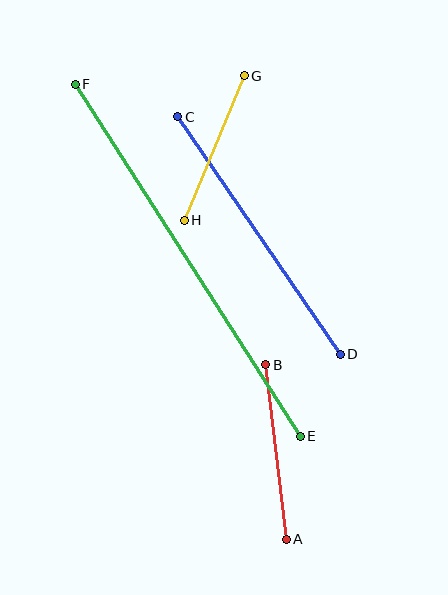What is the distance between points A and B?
The distance is approximately 176 pixels.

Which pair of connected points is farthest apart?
Points E and F are farthest apart.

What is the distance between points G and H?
The distance is approximately 157 pixels.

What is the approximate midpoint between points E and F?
The midpoint is at approximately (188, 260) pixels.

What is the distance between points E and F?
The distance is approximately 418 pixels.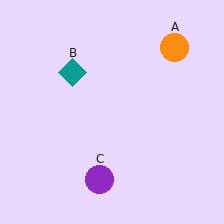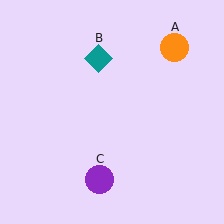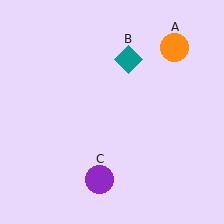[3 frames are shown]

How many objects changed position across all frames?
1 object changed position: teal diamond (object B).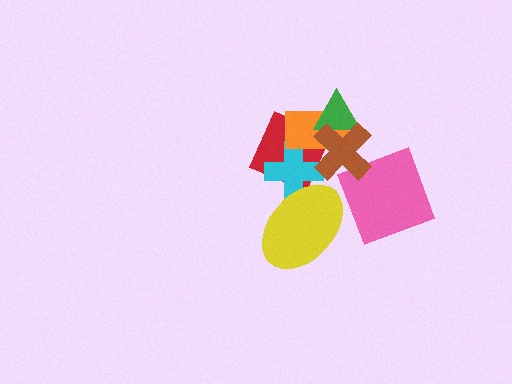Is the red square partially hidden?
Yes, it is partially covered by another shape.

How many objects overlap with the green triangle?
2 objects overlap with the green triangle.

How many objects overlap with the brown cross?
4 objects overlap with the brown cross.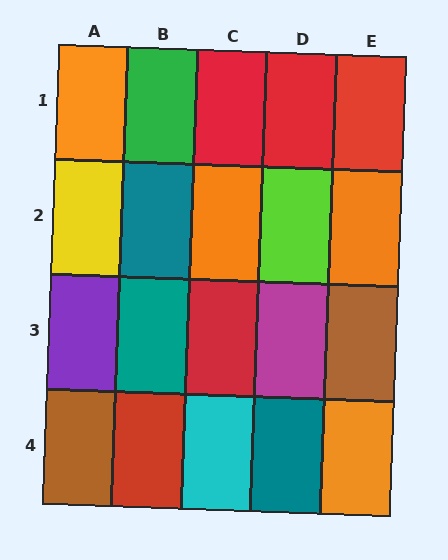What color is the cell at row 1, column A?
Orange.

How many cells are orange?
4 cells are orange.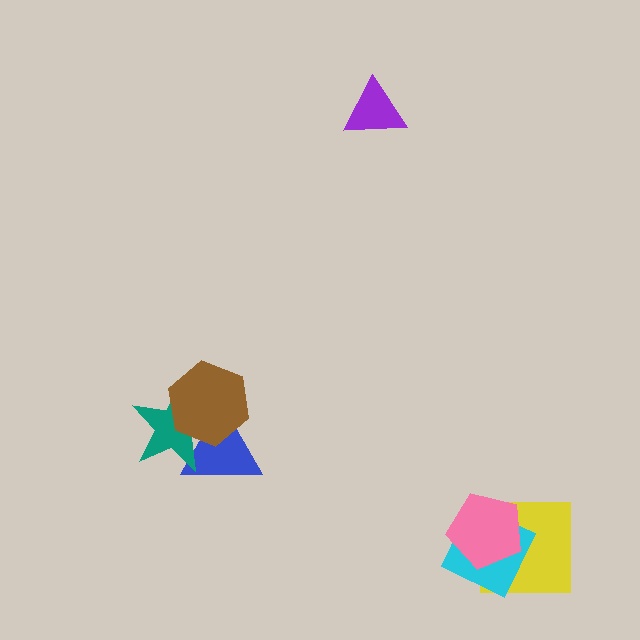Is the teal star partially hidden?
Yes, it is partially covered by another shape.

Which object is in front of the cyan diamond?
The pink pentagon is in front of the cyan diamond.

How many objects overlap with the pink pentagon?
2 objects overlap with the pink pentagon.